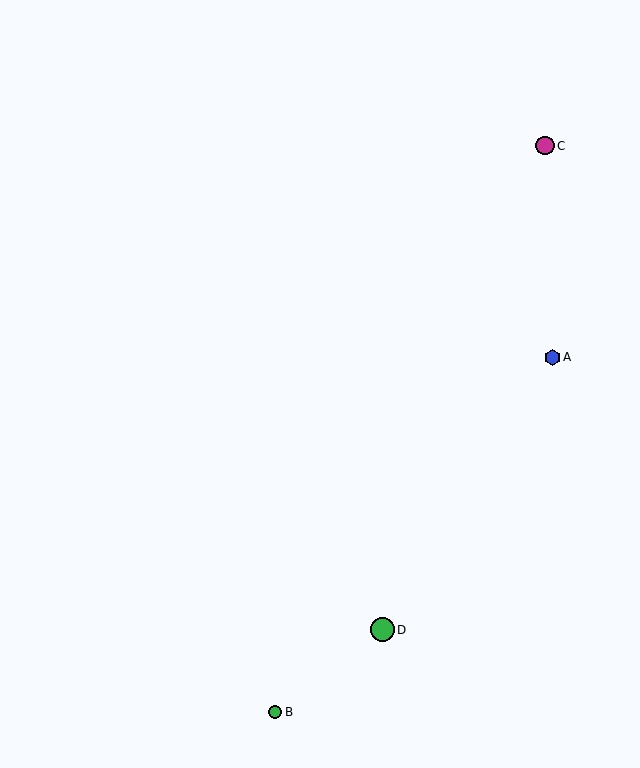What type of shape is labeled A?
Shape A is a blue hexagon.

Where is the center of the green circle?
The center of the green circle is at (275, 712).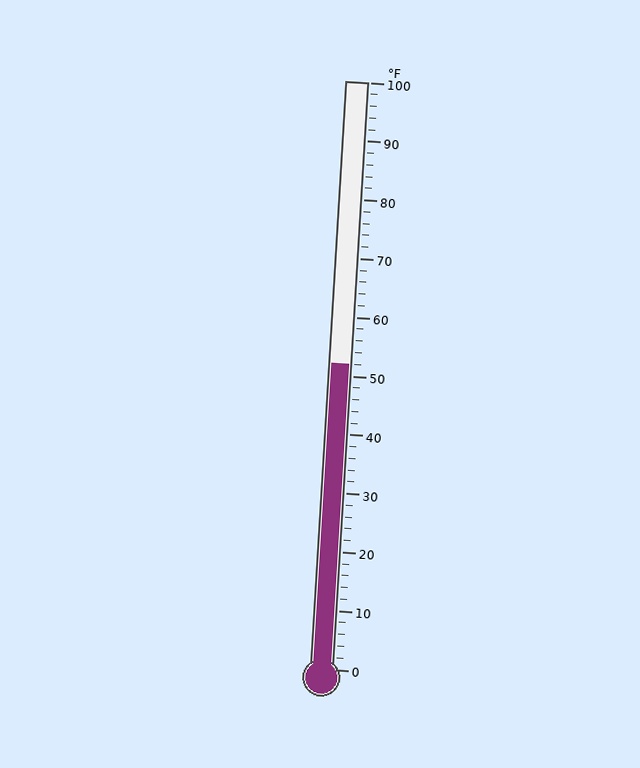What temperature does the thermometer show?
The thermometer shows approximately 52°F.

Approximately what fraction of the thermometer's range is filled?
The thermometer is filled to approximately 50% of its range.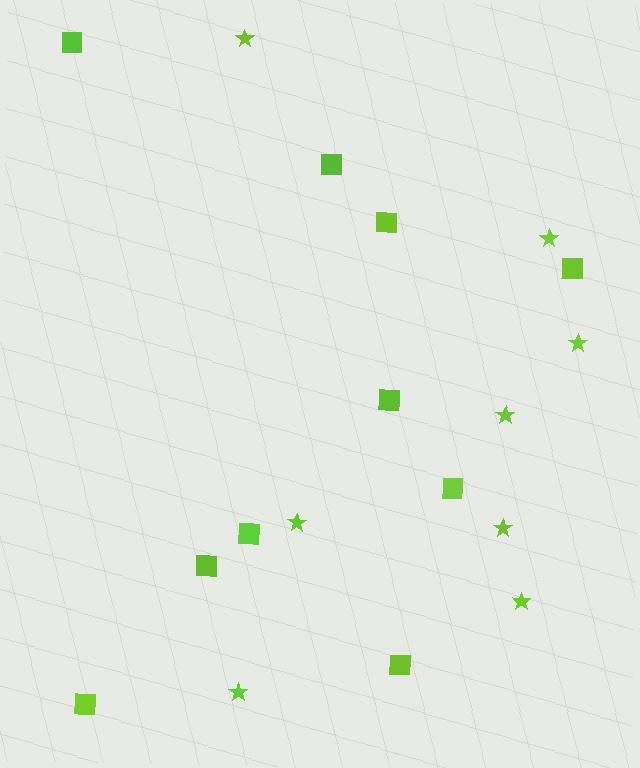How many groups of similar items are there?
There are 2 groups: one group of stars (8) and one group of squares (10).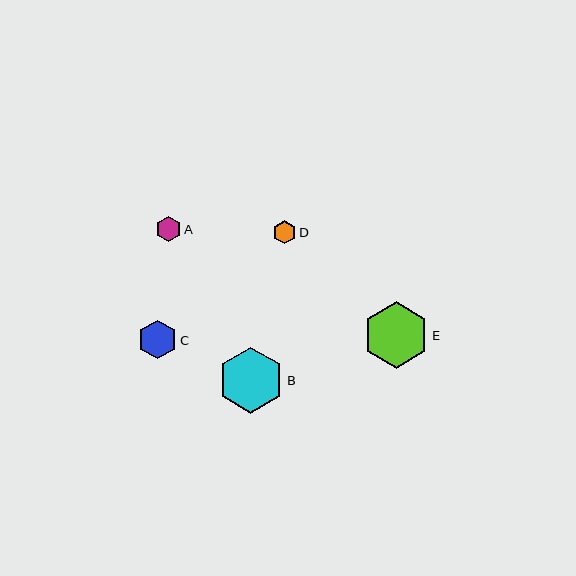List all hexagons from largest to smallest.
From largest to smallest: E, B, C, A, D.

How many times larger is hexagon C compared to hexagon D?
Hexagon C is approximately 1.7 times the size of hexagon D.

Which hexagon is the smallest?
Hexagon D is the smallest with a size of approximately 23 pixels.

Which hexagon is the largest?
Hexagon E is the largest with a size of approximately 66 pixels.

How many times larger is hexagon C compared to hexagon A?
Hexagon C is approximately 1.5 times the size of hexagon A.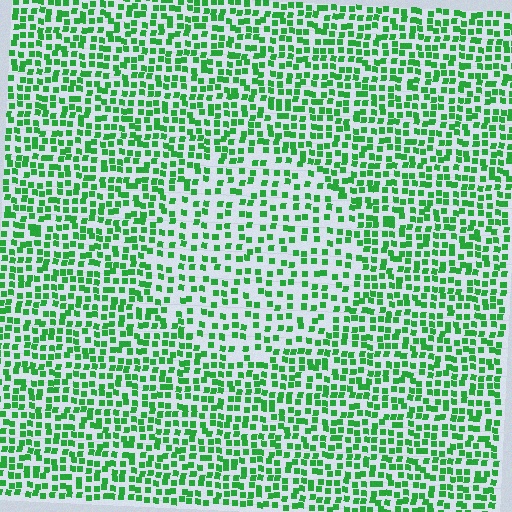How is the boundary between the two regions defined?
The boundary is defined by a change in element density (approximately 1.7x ratio). All elements are the same color, size, and shape.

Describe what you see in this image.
The image contains small green elements arranged at two different densities. A circle-shaped region is visible where the elements are less densely packed than the surrounding area.